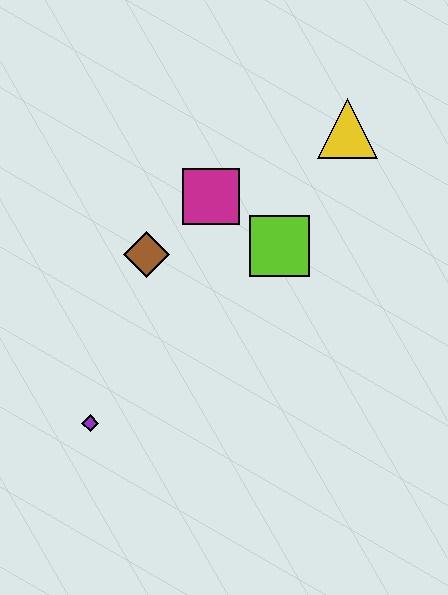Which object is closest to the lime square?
The magenta square is closest to the lime square.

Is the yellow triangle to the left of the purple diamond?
No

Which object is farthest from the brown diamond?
The yellow triangle is farthest from the brown diamond.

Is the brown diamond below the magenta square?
Yes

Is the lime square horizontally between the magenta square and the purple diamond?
No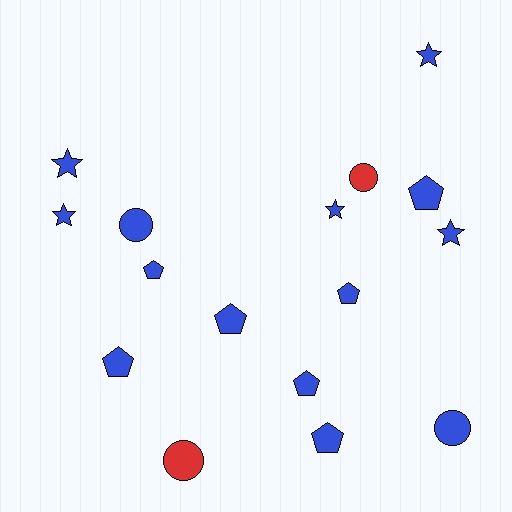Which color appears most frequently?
Blue, with 14 objects.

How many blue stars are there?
There are 5 blue stars.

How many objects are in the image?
There are 16 objects.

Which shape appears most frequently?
Pentagon, with 7 objects.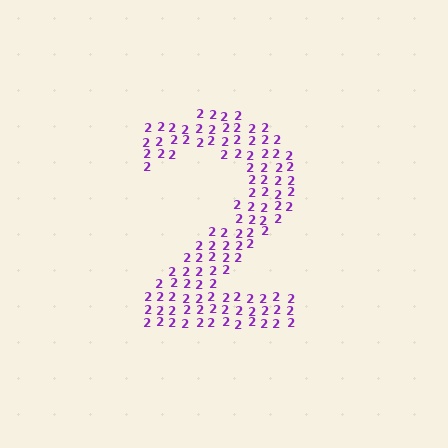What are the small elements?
The small elements are digit 2's.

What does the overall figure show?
The overall figure shows the digit 2.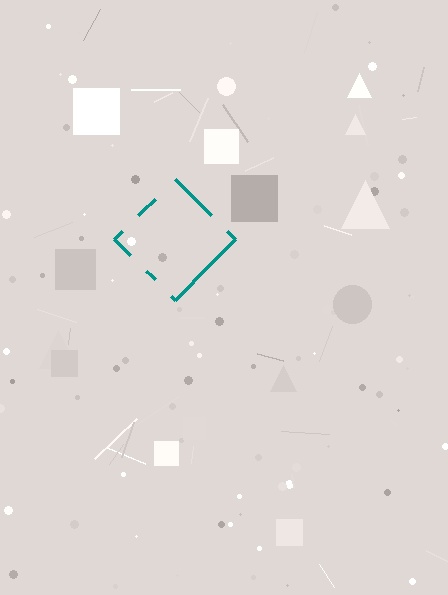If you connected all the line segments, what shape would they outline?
They would outline a diamond.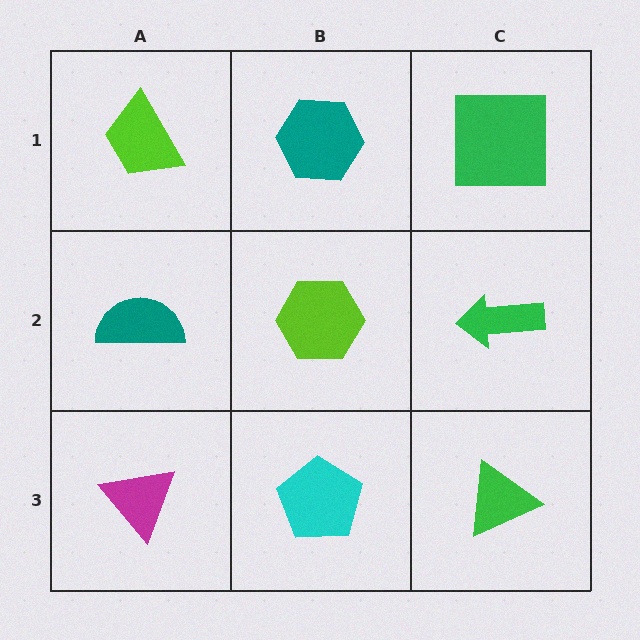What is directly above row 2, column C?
A green square.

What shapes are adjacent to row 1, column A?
A teal semicircle (row 2, column A), a teal hexagon (row 1, column B).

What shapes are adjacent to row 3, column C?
A green arrow (row 2, column C), a cyan pentagon (row 3, column B).